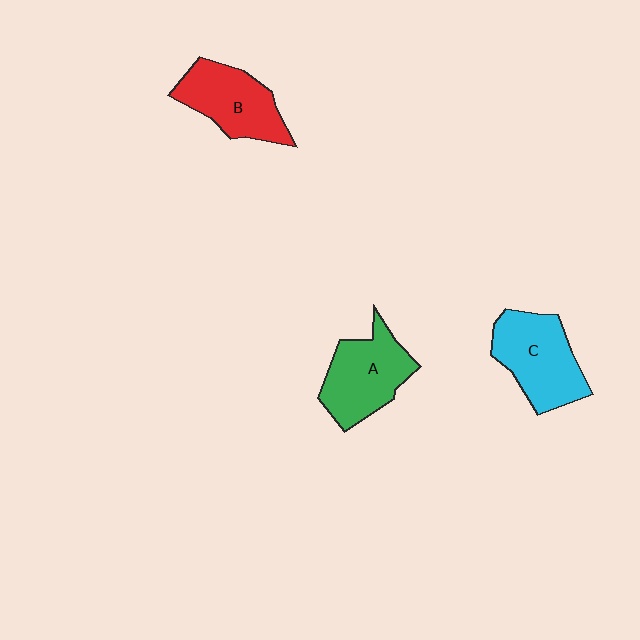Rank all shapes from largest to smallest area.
From largest to smallest: C (cyan), A (green), B (red).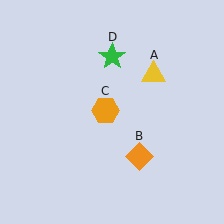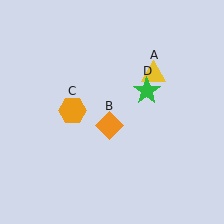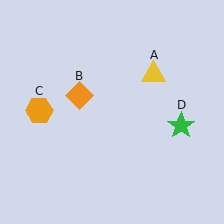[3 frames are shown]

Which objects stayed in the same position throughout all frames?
Yellow triangle (object A) remained stationary.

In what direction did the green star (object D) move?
The green star (object D) moved down and to the right.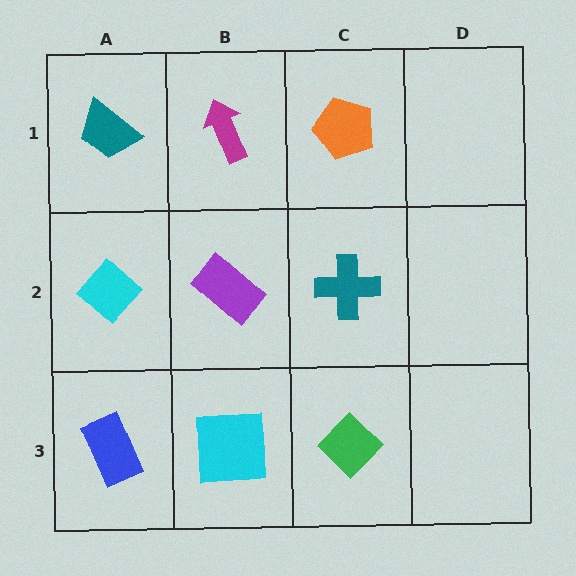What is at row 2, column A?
A cyan diamond.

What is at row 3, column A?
A blue rectangle.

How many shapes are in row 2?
3 shapes.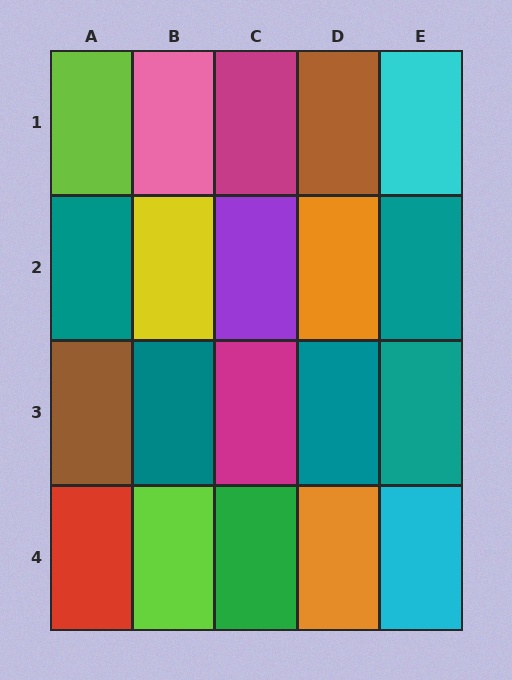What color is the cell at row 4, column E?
Cyan.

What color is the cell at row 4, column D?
Orange.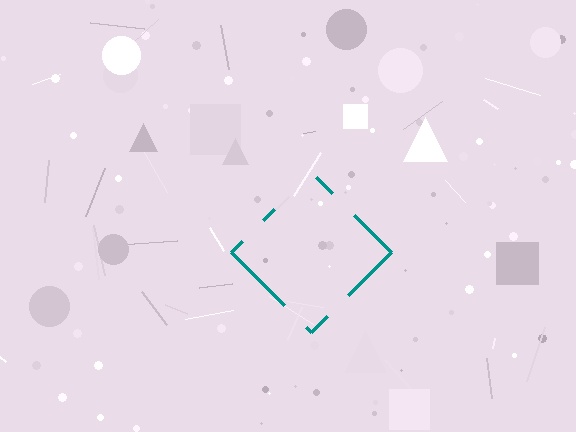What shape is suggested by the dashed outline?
The dashed outline suggests a diamond.